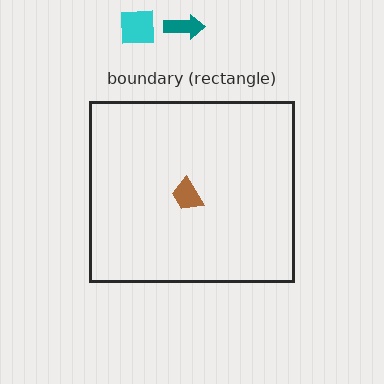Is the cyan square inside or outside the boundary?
Outside.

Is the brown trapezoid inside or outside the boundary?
Inside.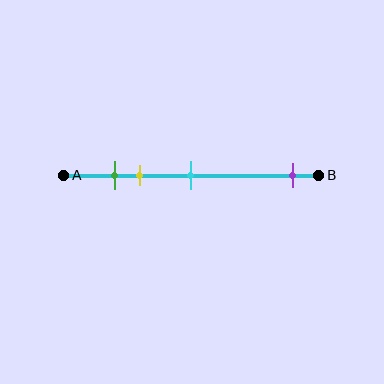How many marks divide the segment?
There are 4 marks dividing the segment.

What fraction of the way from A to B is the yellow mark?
The yellow mark is approximately 30% (0.3) of the way from A to B.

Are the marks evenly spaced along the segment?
No, the marks are not evenly spaced.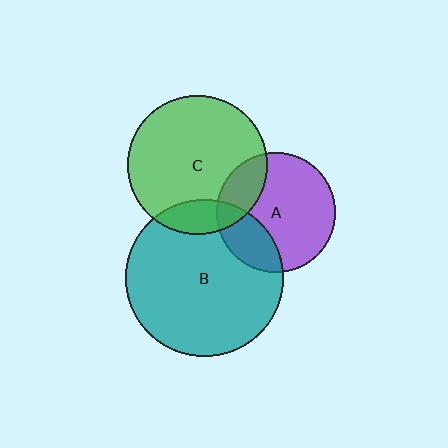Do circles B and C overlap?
Yes.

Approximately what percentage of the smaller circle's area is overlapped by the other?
Approximately 15%.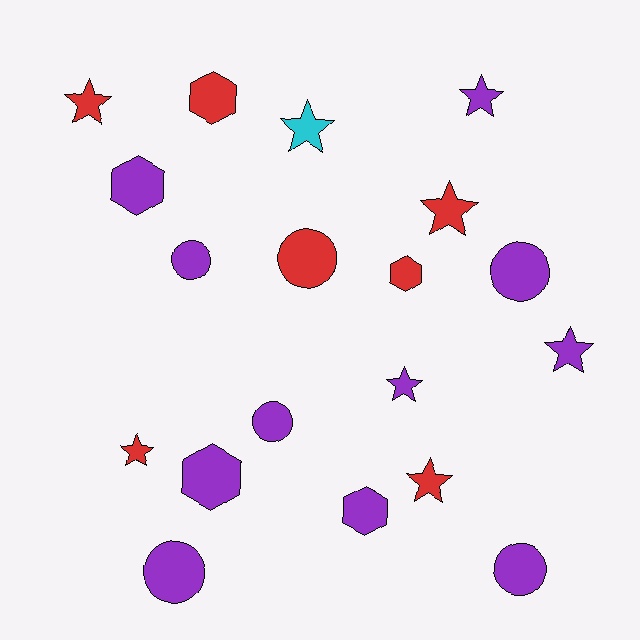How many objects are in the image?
There are 19 objects.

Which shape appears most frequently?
Star, with 8 objects.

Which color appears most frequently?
Purple, with 11 objects.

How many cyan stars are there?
There is 1 cyan star.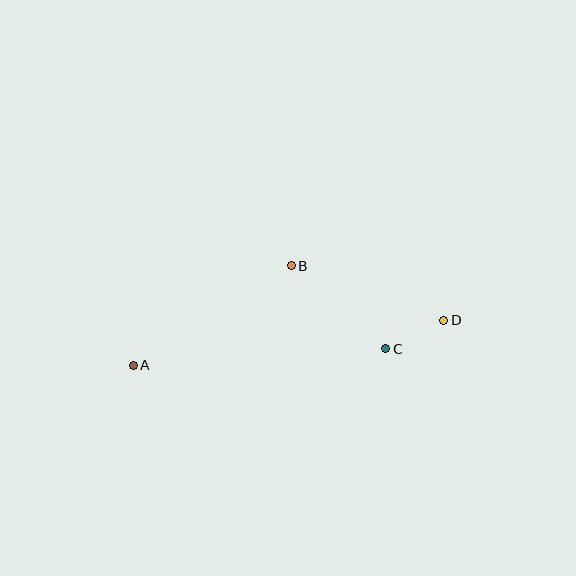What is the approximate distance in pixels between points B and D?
The distance between B and D is approximately 162 pixels.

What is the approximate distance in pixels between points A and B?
The distance between A and B is approximately 187 pixels.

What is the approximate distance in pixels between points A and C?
The distance between A and C is approximately 253 pixels.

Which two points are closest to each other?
Points C and D are closest to each other.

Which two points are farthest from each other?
Points A and D are farthest from each other.